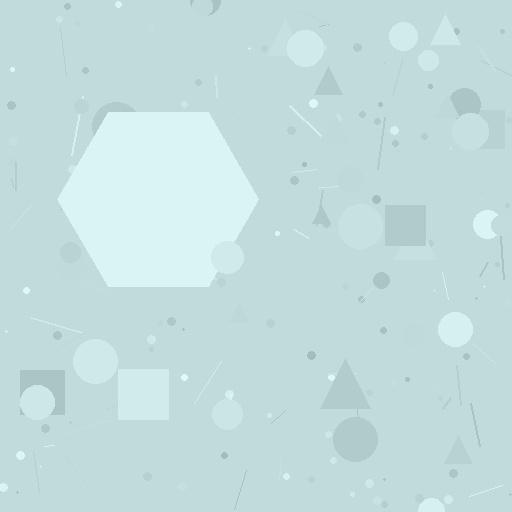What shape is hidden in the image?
A hexagon is hidden in the image.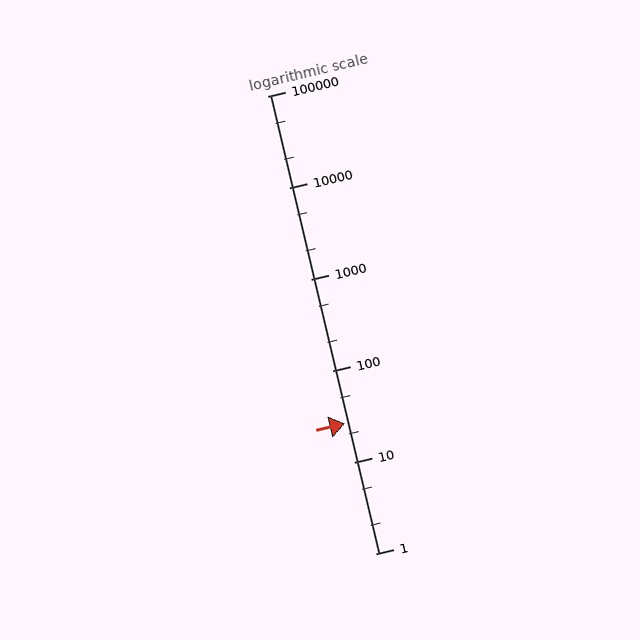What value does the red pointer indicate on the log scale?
The pointer indicates approximately 26.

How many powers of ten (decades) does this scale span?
The scale spans 5 decades, from 1 to 100000.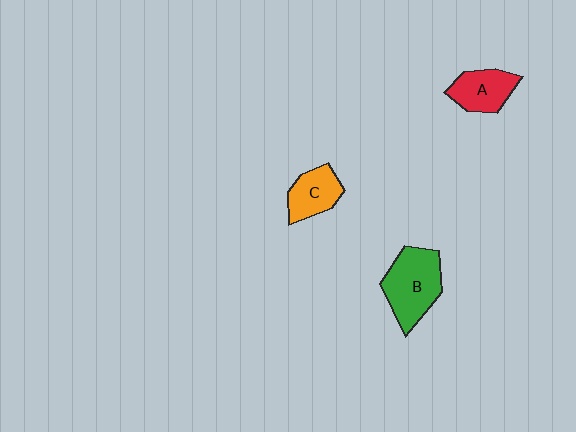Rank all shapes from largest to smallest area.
From largest to smallest: B (green), A (red), C (orange).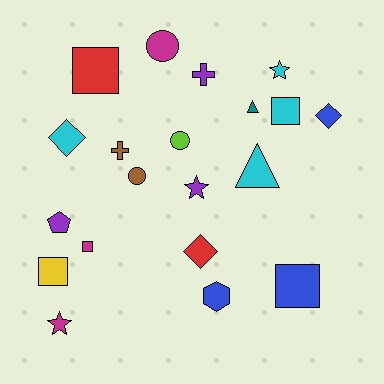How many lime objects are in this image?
There is 1 lime object.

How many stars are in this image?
There are 3 stars.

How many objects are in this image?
There are 20 objects.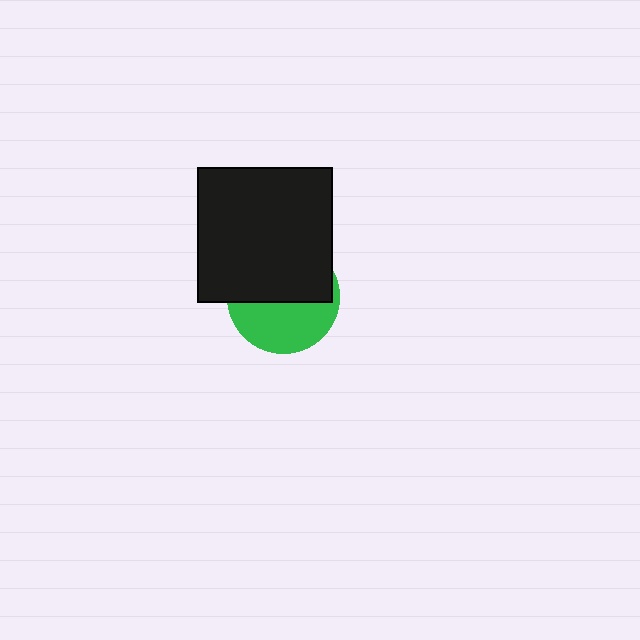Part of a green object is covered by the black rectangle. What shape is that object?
It is a circle.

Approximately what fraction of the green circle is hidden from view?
Roughly 56% of the green circle is hidden behind the black rectangle.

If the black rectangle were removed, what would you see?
You would see the complete green circle.